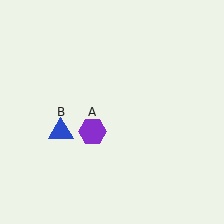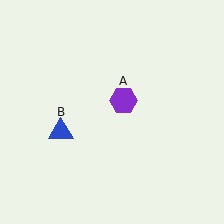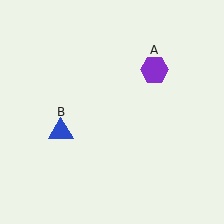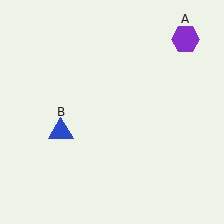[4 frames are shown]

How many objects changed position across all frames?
1 object changed position: purple hexagon (object A).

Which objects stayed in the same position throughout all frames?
Blue triangle (object B) remained stationary.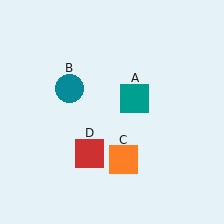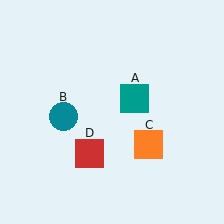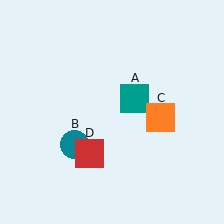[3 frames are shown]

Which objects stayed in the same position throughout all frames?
Teal square (object A) and red square (object D) remained stationary.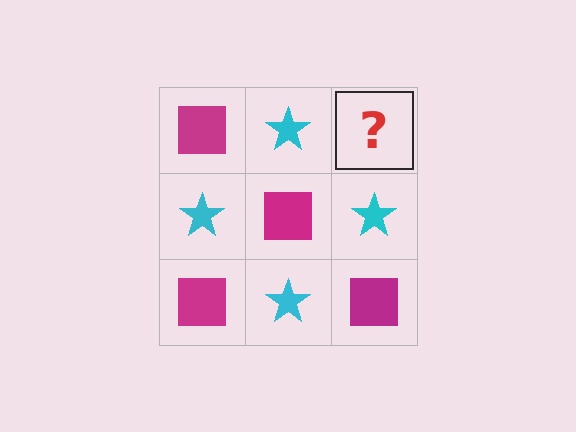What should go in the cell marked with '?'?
The missing cell should contain a magenta square.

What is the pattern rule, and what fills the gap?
The rule is that it alternates magenta square and cyan star in a checkerboard pattern. The gap should be filled with a magenta square.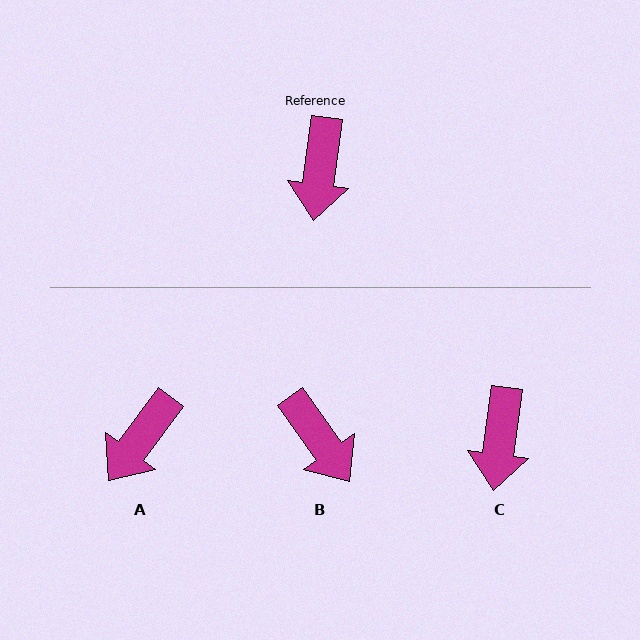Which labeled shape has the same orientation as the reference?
C.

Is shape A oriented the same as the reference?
No, it is off by about 29 degrees.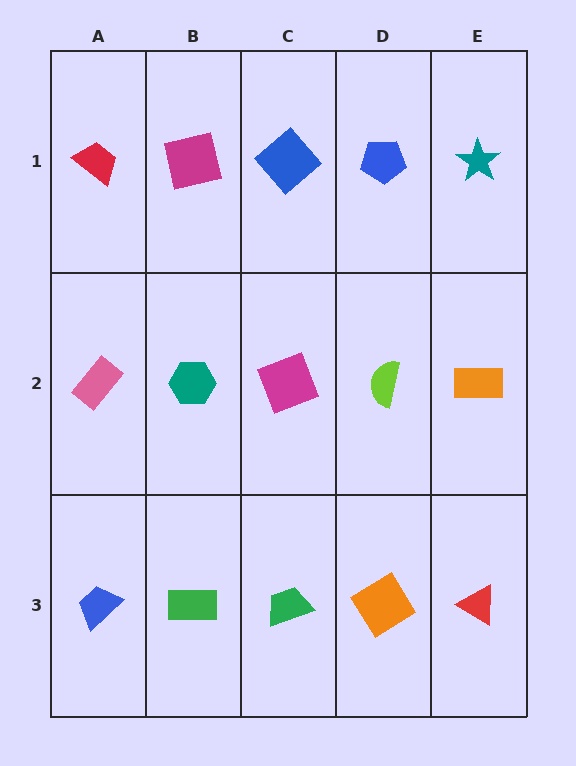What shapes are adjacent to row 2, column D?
A blue pentagon (row 1, column D), an orange diamond (row 3, column D), a magenta square (row 2, column C), an orange rectangle (row 2, column E).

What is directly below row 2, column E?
A red triangle.